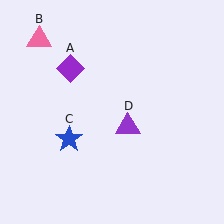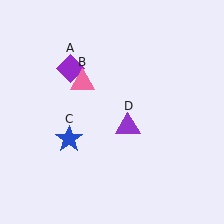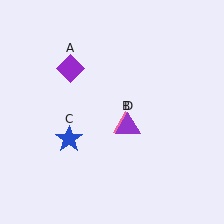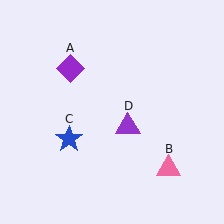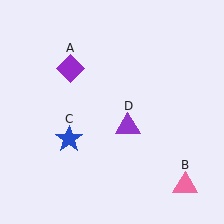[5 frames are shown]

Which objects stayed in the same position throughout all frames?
Purple diamond (object A) and blue star (object C) and purple triangle (object D) remained stationary.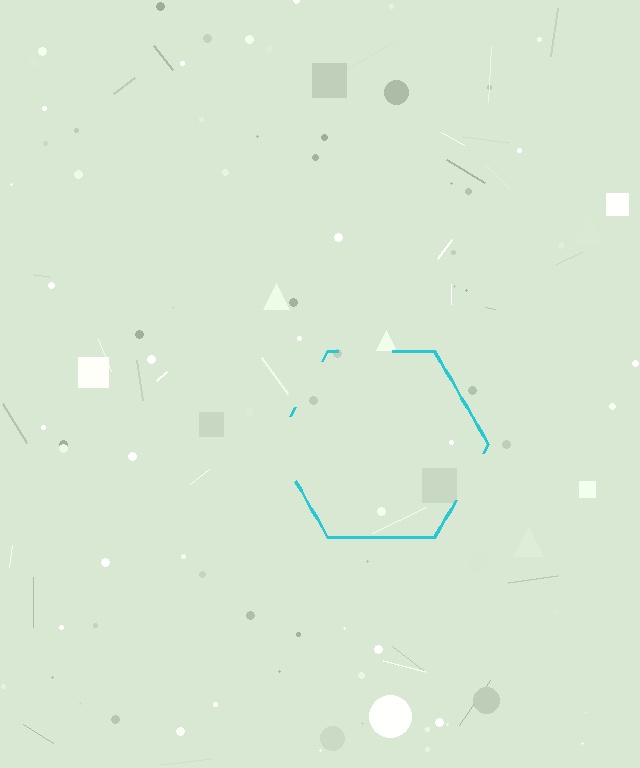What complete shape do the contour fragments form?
The contour fragments form a hexagon.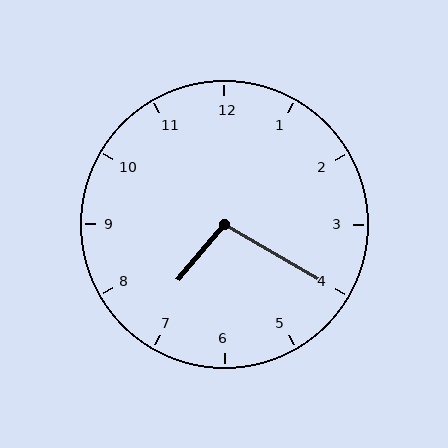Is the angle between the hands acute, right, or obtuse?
It is obtuse.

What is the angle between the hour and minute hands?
Approximately 100 degrees.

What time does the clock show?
7:20.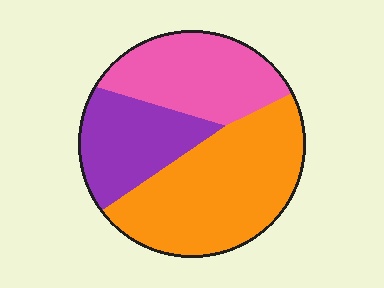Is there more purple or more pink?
Pink.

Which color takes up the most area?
Orange, at roughly 45%.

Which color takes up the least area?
Purple, at roughly 25%.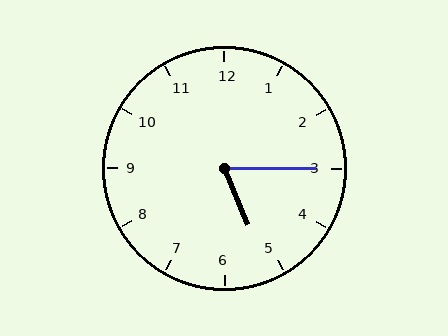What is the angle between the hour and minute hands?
Approximately 68 degrees.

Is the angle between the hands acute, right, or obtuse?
It is acute.